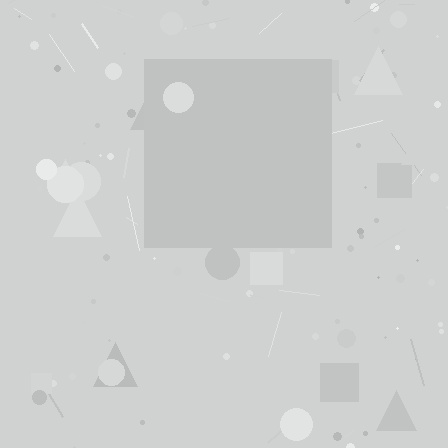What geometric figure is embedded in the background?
A square is embedded in the background.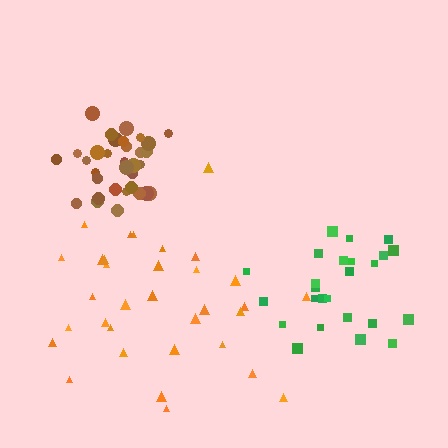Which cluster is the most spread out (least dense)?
Orange.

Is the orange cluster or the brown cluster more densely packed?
Brown.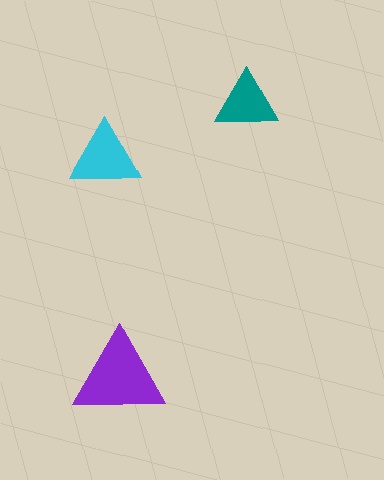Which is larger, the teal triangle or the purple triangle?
The purple one.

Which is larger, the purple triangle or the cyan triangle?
The purple one.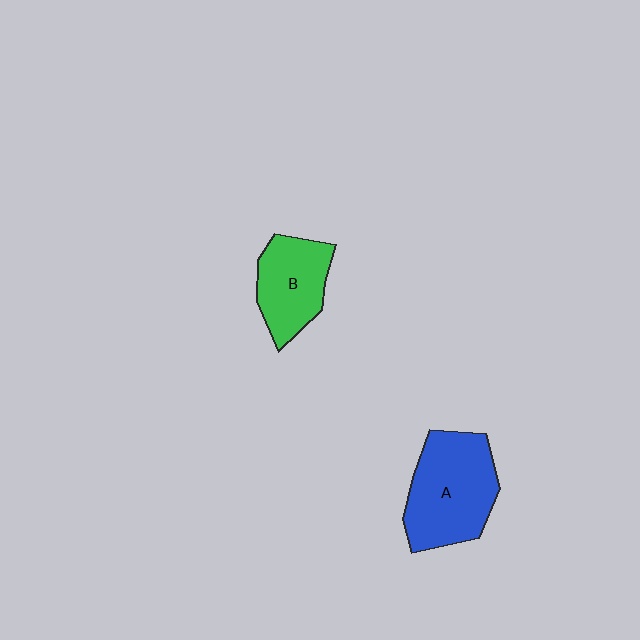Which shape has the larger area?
Shape A (blue).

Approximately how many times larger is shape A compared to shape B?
Approximately 1.4 times.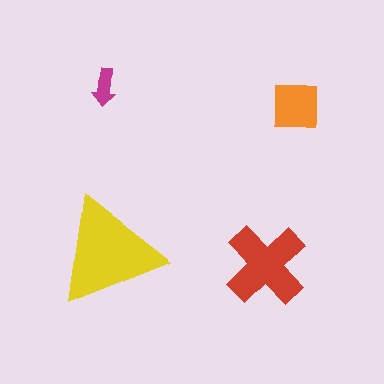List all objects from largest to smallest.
The yellow triangle, the red cross, the orange square, the magenta arrow.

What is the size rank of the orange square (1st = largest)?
3rd.